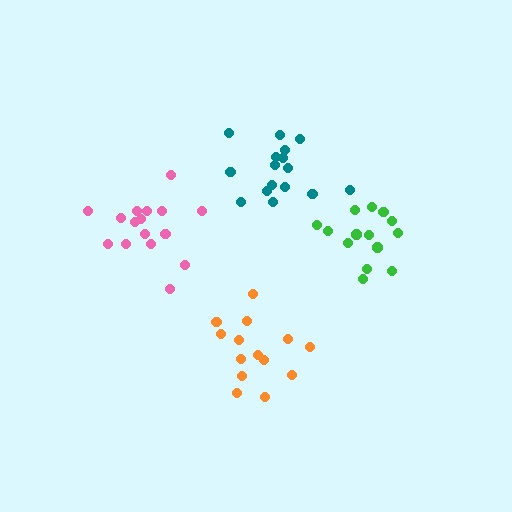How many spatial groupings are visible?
There are 4 spatial groupings.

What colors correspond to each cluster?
The clusters are colored: orange, teal, pink, green.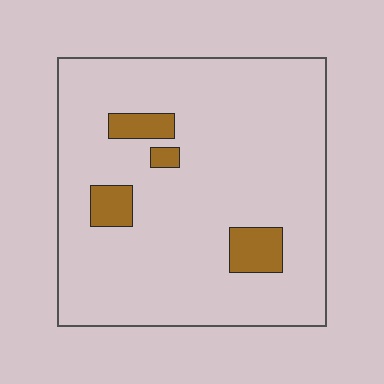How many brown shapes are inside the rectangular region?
4.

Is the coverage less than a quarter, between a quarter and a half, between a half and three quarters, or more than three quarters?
Less than a quarter.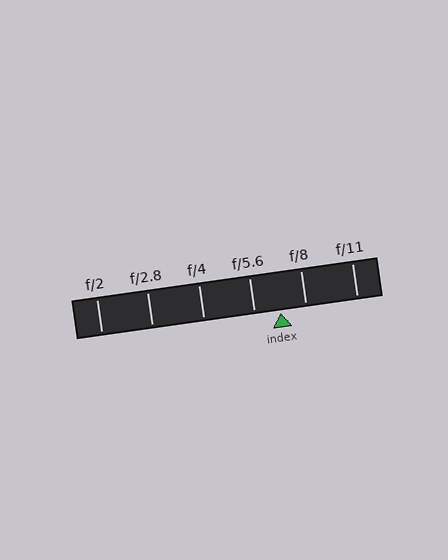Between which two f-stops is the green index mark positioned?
The index mark is between f/5.6 and f/8.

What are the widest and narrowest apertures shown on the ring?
The widest aperture shown is f/2 and the narrowest is f/11.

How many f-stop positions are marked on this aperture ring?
There are 6 f-stop positions marked.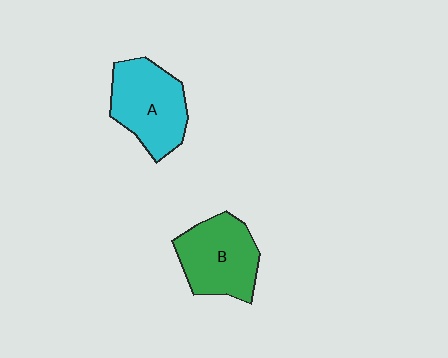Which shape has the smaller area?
Shape B (green).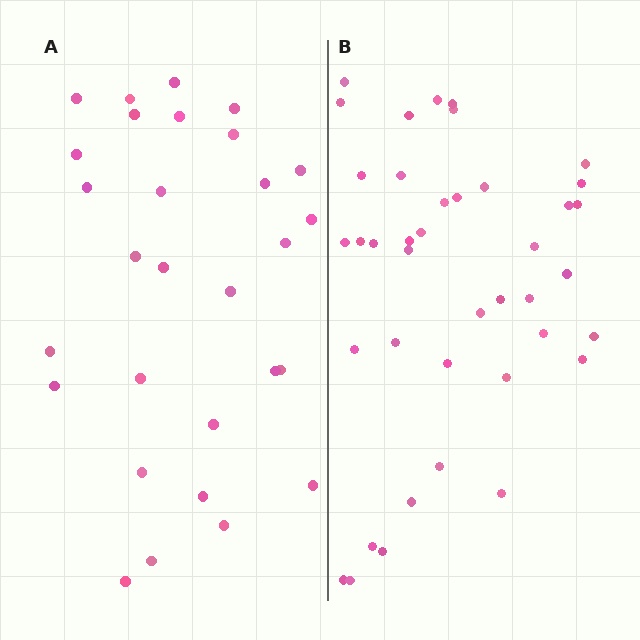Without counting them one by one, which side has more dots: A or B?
Region B (the right region) has more dots.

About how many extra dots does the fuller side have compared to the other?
Region B has roughly 12 or so more dots than region A.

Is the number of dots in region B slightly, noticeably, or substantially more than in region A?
Region B has noticeably more, but not dramatically so. The ratio is roughly 1.4 to 1.